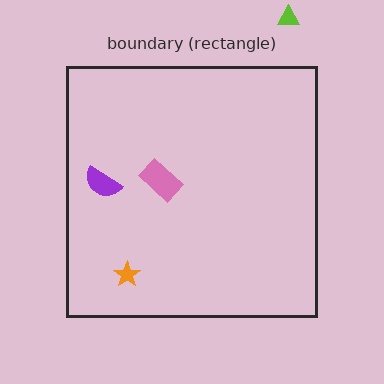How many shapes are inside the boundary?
3 inside, 1 outside.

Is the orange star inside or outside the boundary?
Inside.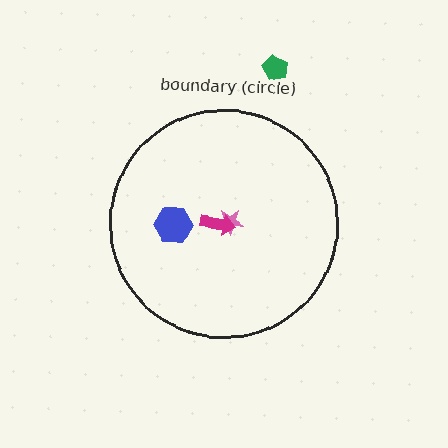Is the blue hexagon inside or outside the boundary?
Inside.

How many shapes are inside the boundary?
3 inside, 1 outside.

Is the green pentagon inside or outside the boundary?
Outside.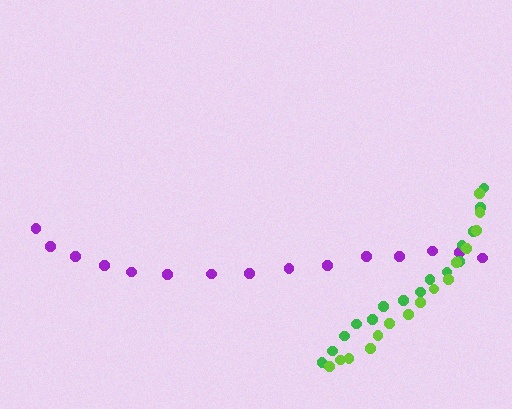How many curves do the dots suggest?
There are 3 distinct paths.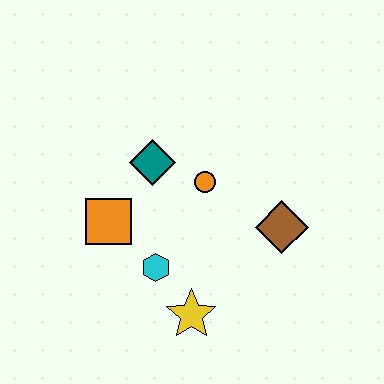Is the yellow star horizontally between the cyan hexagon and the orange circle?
Yes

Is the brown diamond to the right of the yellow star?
Yes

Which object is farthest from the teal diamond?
The yellow star is farthest from the teal diamond.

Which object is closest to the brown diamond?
The orange circle is closest to the brown diamond.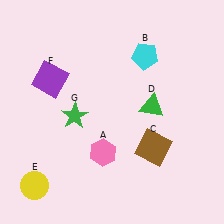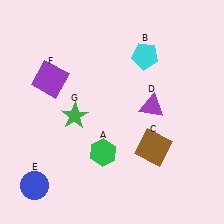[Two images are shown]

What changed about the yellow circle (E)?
In Image 1, E is yellow. In Image 2, it changed to blue.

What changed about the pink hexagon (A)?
In Image 1, A is pink. In Image 2, it changed to green.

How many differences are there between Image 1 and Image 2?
There are 3 differences between the two images.